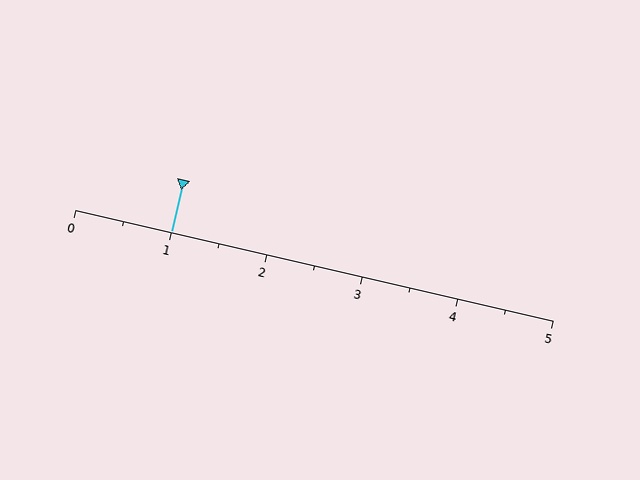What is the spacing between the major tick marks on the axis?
The major ticks are spaced 1 apart.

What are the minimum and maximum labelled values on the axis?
The axis runs from 0 to 5.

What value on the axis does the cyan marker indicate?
The marker indicates approximately 1.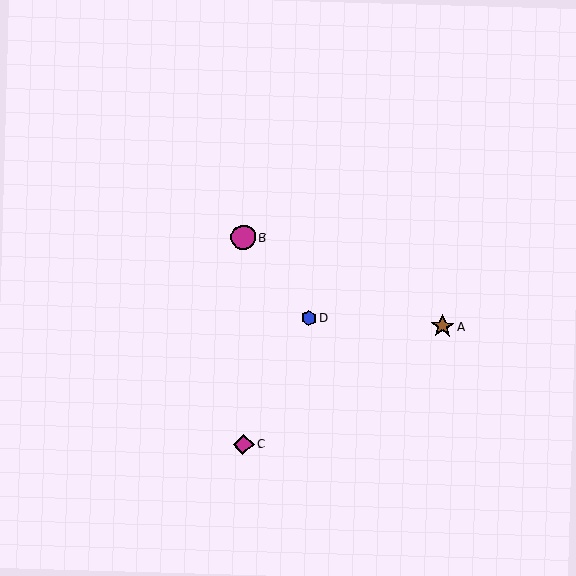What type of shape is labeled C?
Shape C is a magenta diamond.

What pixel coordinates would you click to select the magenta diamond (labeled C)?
Click at (244, 444) to select the magenta diamond C.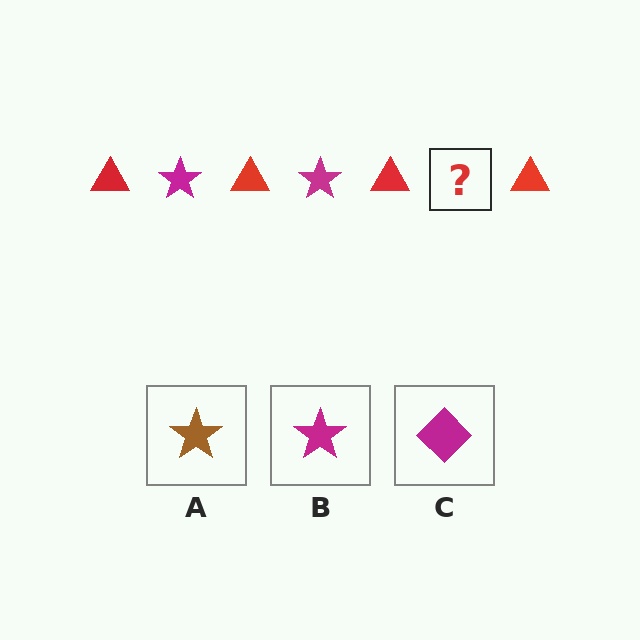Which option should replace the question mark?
Option B.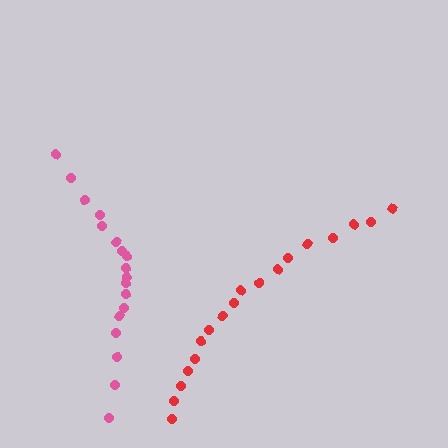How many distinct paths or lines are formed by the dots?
There are 2 distinct paths.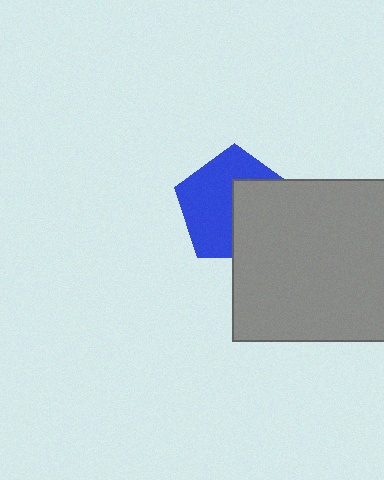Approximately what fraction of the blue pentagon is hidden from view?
Roughly 43% of the blue pentagon is hidden behind the gray square.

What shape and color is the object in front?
The object in front is a gray square.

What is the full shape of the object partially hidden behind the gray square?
The partially hidden object is a blue pentagon.